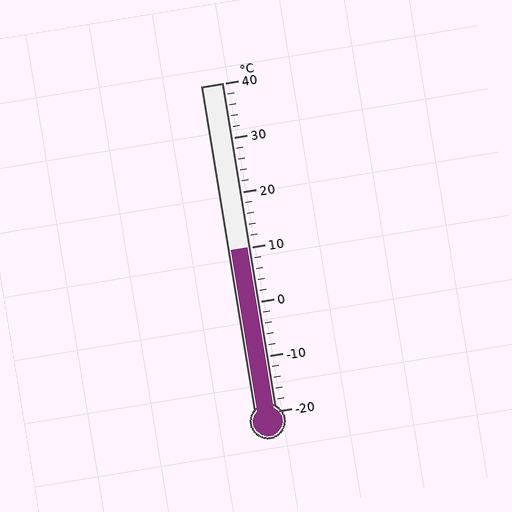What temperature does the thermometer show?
The thermometer shows approximately 10°C.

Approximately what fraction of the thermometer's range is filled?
The thermometer is filled to approximately 50% of its range.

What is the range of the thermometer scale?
The thermometer scale ranges from -20°C to 40°C.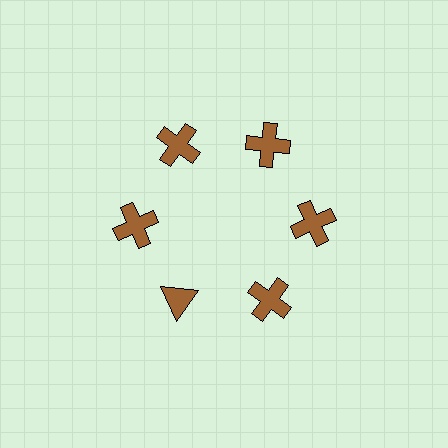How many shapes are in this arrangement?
There are 6 shapes arranged in a ring pattern.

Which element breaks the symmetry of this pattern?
The brown triangle at roughly the 7 o'clock position breaks the symmetry. All other shapes are brown crosses.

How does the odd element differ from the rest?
It has a different shape: triangle instead of cross.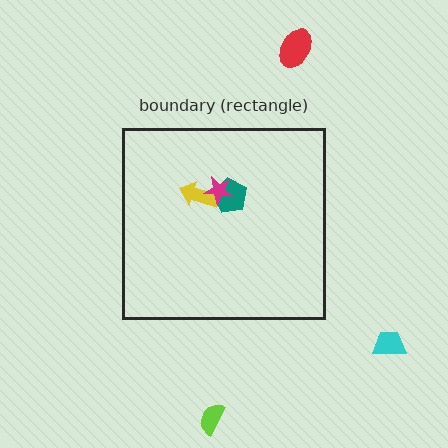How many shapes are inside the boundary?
3 inside, 3 outside.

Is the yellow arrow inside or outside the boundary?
Inside.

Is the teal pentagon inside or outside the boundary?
Inside.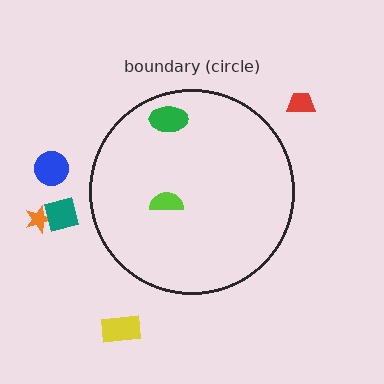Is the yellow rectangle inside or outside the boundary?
Outside.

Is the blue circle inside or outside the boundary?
Outside.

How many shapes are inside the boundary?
2 inside, 5 outside.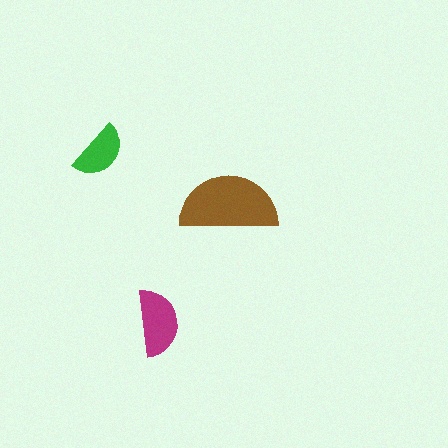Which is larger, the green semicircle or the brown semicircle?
The brown one.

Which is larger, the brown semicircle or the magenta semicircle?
The brown one.